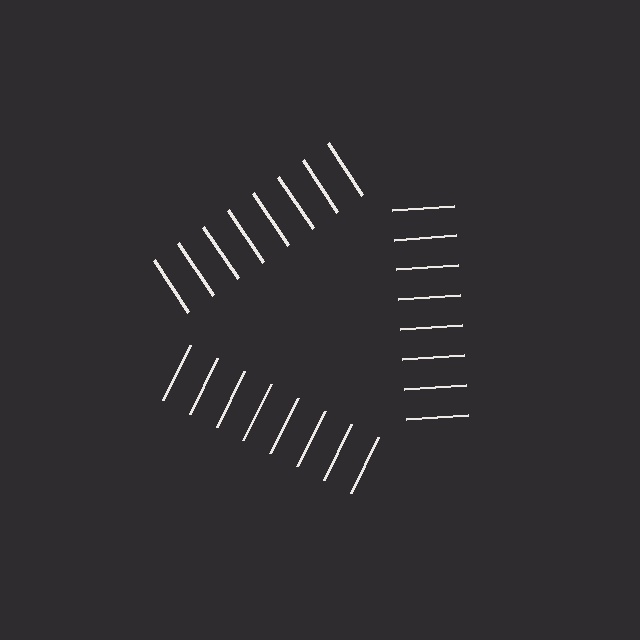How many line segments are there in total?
24 — 8 along each of the 3 edges.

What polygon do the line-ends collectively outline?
An illusory triangle — the line segments terminate on its edges but no continuous stroke is drawn.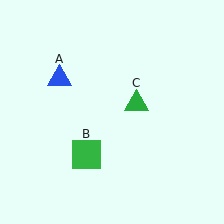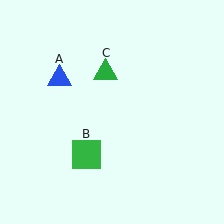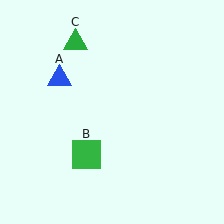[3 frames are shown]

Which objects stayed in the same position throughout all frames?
Blue triangle (object A) and green square (object B) remained stationary.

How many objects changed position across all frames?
1 object changed position: green triangle (object C).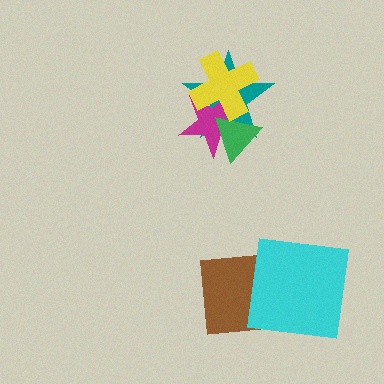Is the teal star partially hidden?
Yes, it is partially covered by another shape.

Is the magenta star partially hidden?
Yes, it is partially covered by another shape.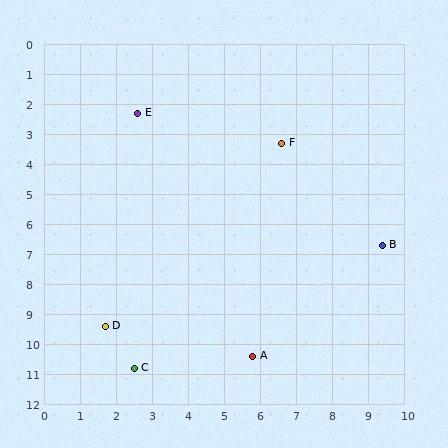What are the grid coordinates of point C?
Point C is at approximately (2.5, 10.8).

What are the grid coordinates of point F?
Point F is at approximately (6.6, 3.3).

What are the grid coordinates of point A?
Point A is at approximately (5.8, 10.4).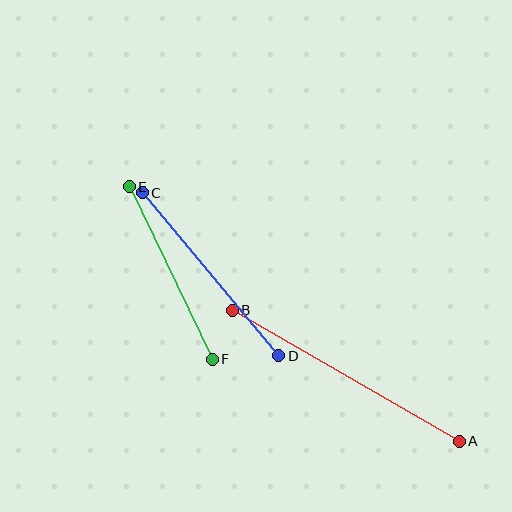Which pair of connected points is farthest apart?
Points A and B are farthest apart.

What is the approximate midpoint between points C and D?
The midpoint is at approximately (210, 274) pixels.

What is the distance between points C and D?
The distance is approximately 213 pixels.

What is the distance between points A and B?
The distance is approximately 262 pixels.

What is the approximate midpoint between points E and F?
The midpoint is at approximately (171, 273) pixels.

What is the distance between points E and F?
The distance is approximately 192 pixels.